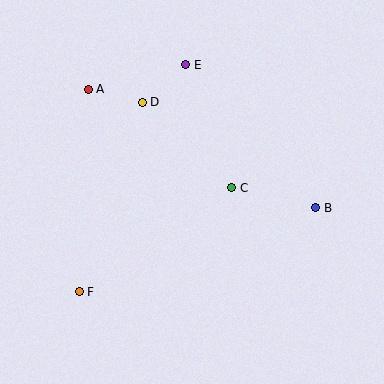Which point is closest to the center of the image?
Point C at (232, 188) is closest to the center.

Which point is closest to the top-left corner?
Point A is closest to the top-left corner.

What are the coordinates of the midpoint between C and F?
The midpoint between C and F is at (155, 240).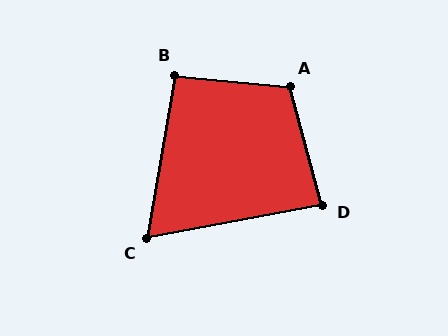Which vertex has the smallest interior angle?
C, at approximately 69 degrees.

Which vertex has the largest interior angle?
A, at approximately 111 degrees.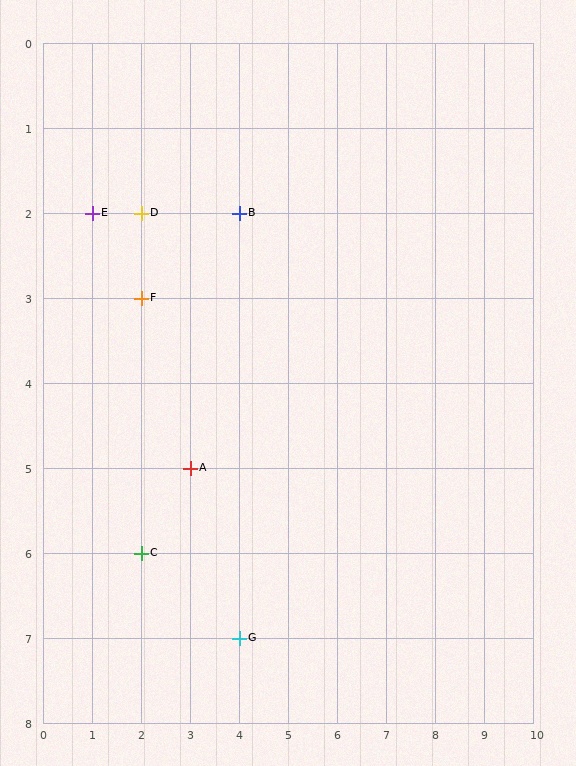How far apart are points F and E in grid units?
Points F and E are 1 column and 1 row apart (about 1.4 grid units diagonally).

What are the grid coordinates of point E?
Point E is at grid coordinates (1, 2).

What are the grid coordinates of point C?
Point C is at grid coordinates (2, 6).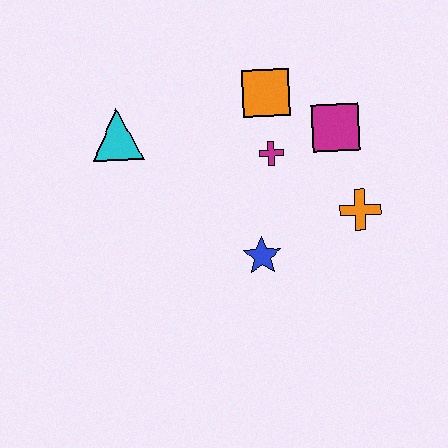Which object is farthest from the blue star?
The cyan triangle is farthest from the blue star.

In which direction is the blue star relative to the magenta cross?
The blue star is below the magenta cross.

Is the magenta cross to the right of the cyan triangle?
Yes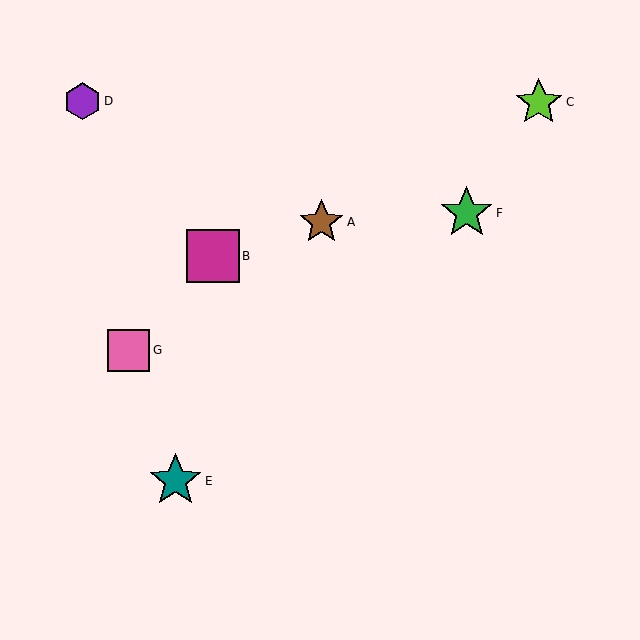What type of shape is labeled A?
Shape A is a brown star.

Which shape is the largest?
The teal star (labeled E) is the largest.